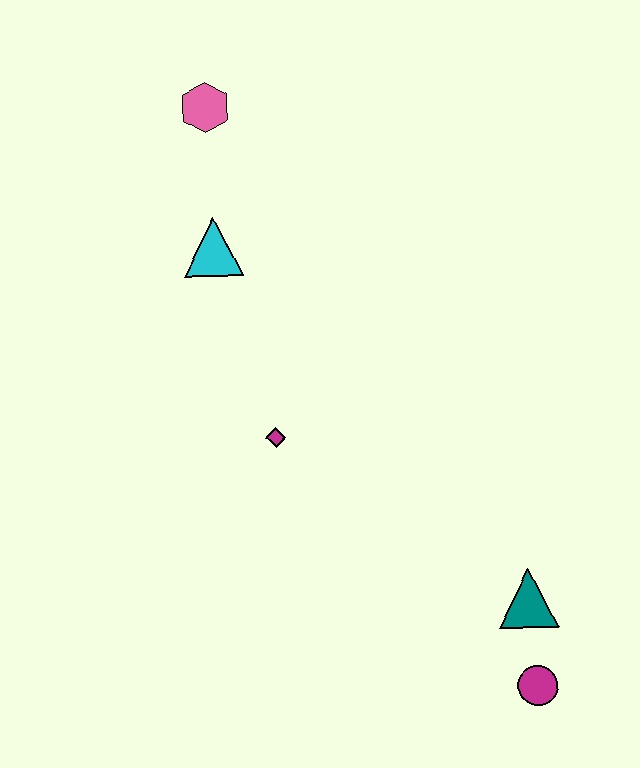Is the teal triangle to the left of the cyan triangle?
No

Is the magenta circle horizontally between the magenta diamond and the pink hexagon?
No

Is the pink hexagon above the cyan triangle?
Yes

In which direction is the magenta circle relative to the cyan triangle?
The magenta circle is below the cyan triangle.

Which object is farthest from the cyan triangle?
The magenta circle is farthest from the cyan triangle.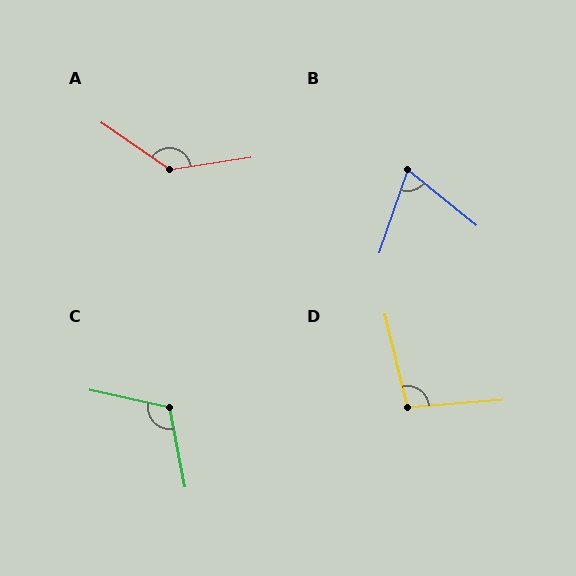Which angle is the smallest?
B, at approximately 70 degrees.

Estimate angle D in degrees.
Approximately 99 degrees.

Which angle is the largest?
A, at approximately 137 degrees.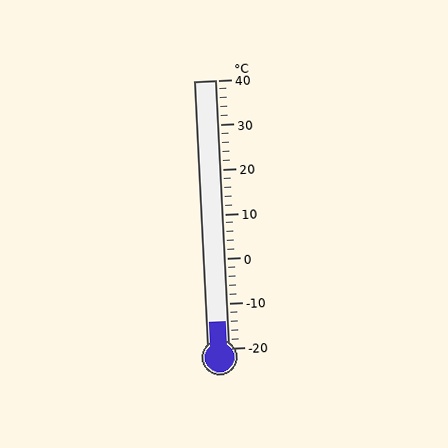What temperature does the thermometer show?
The thermometer shows approximately -14°C.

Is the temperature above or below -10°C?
The temperature is below -10°C.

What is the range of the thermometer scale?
The thermometer scale ranges from -20°C to 40°C.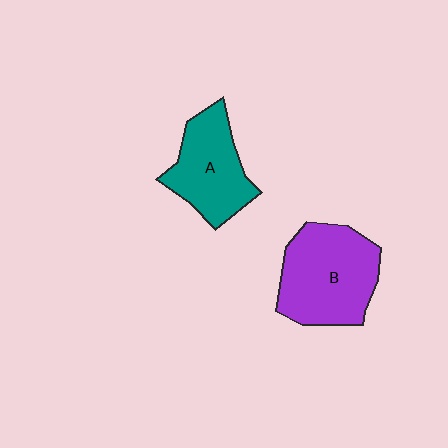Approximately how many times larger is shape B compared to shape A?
Approximately 1.3 times.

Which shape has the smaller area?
Shape A (teal).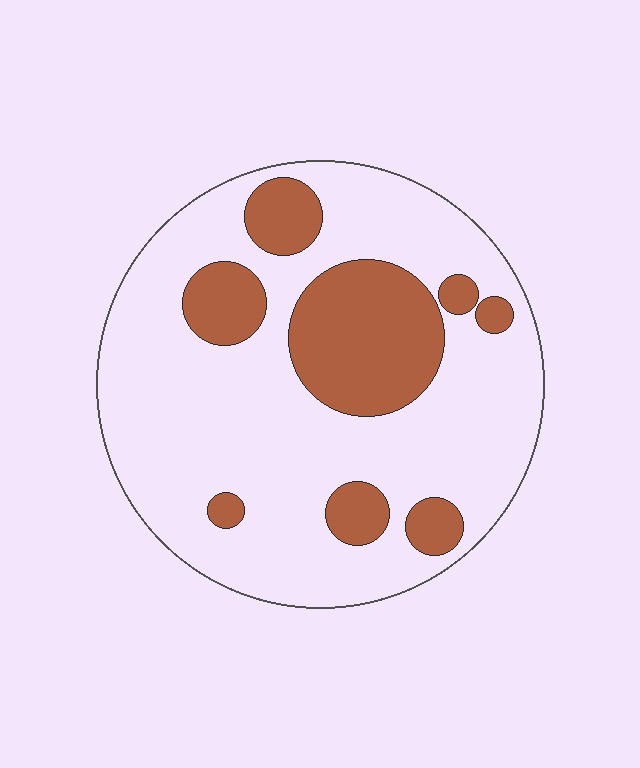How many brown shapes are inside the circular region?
8.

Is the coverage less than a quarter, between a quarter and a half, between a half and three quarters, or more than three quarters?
Between a quarter and a half.